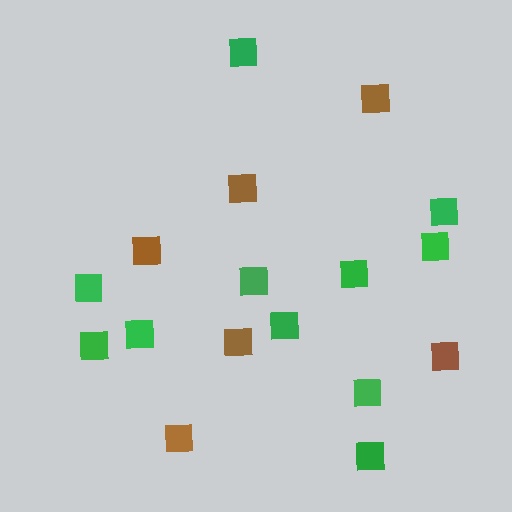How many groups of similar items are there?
There are 2 groups: one group of brown squares (6) and one group of green squares (11).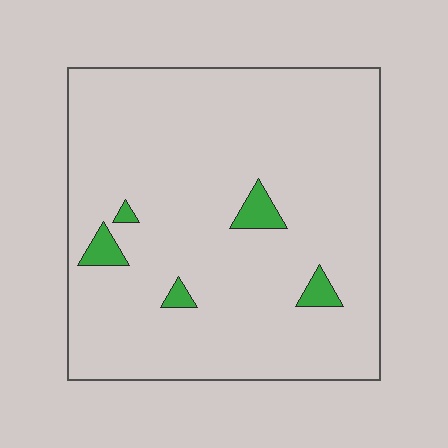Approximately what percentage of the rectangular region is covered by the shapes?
Approximately 5%.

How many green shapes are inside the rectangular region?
5.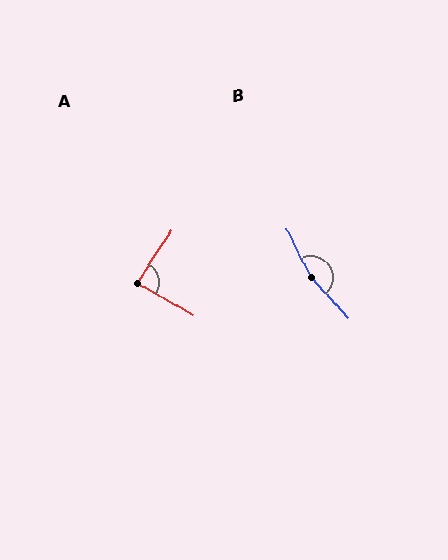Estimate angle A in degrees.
Approximately 86 degrees.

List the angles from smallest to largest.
A (86°), B (164°).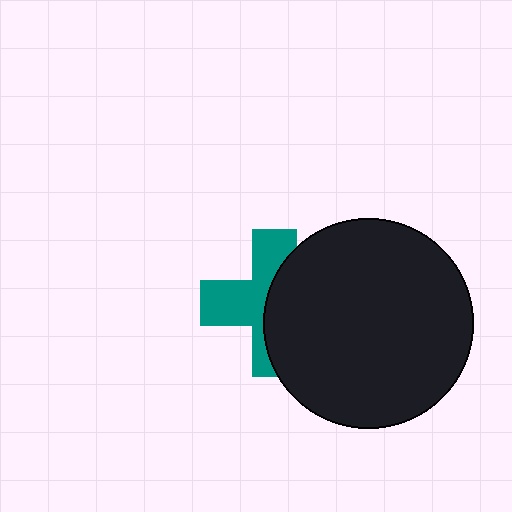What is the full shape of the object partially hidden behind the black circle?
The partially hidden object is a teal cross.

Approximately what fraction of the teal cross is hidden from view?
Roughly 50% of the teal cross is hidden behind the black circle.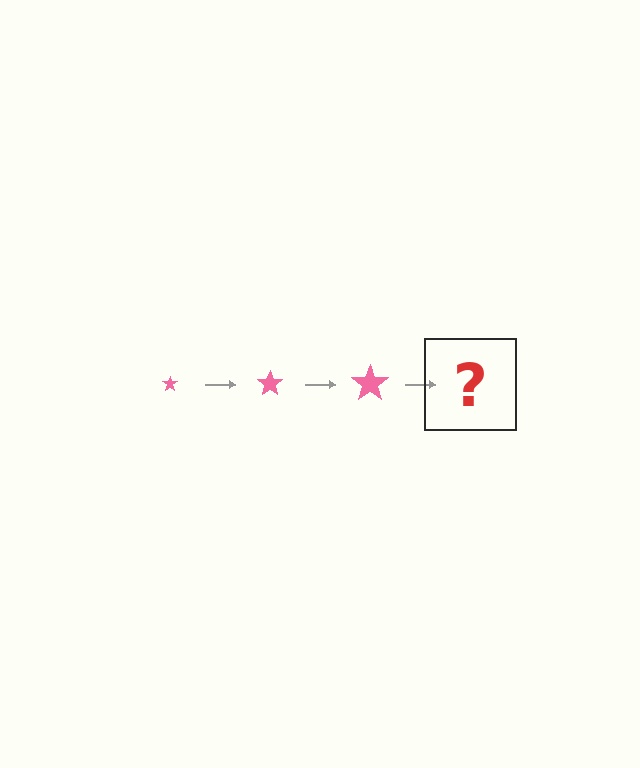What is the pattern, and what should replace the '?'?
The pattern is that the star gets progressively larger each step. The '?' should be a pink star, larger than the previous one.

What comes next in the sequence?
The next element should be a pink star, larger than the previous one.